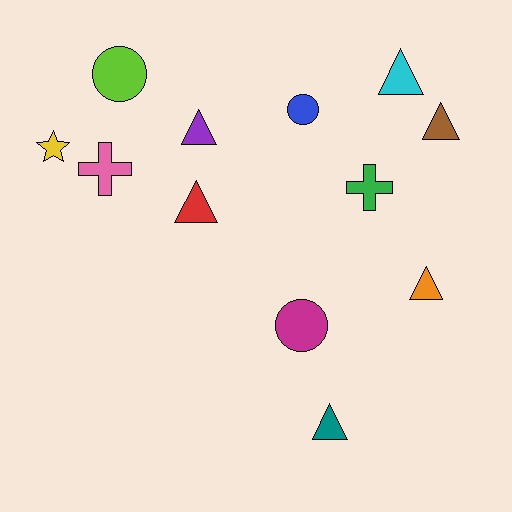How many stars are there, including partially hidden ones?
There is 1 star.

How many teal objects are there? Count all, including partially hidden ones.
There is 1 teal object.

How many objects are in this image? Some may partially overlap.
There are 12 objects.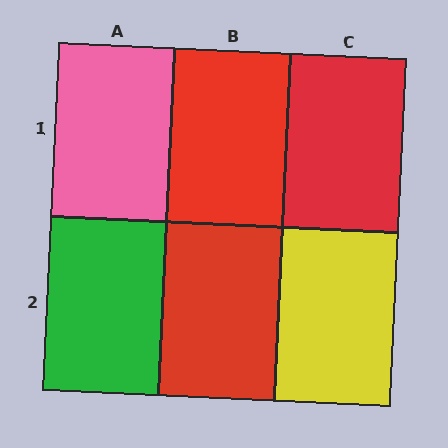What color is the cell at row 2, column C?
Yellow.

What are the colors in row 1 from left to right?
Pink, red, red.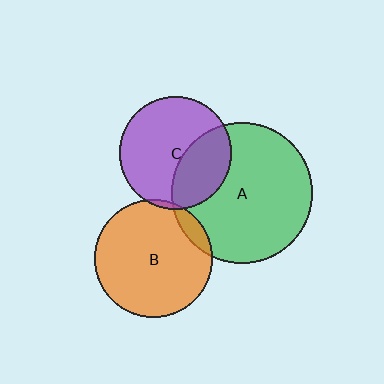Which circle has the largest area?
Circle A (green).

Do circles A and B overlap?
Yes.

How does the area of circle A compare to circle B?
Approximately 1.4 times.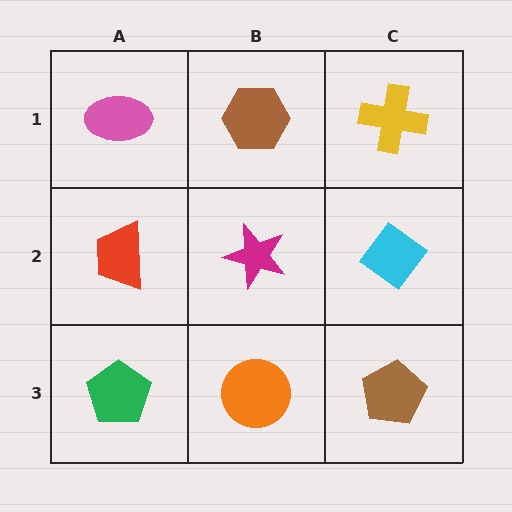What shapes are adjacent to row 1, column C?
A cyan diamond (row 2, column C), a brown hexagon (row 1, column B).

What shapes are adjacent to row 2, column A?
A pink ellipse (row 1, column A), a green pentagon (row 3, column A), a magenta star (row 2, column B).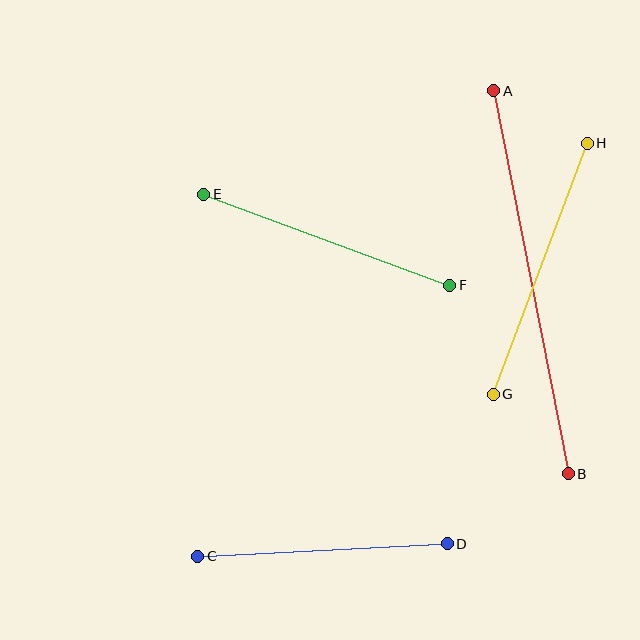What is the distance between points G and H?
The distance is approximately 268 pixels.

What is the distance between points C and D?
The distance is approximately 250 pixels.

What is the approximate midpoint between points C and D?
The midpoint is at approximately (322, 550) pixels.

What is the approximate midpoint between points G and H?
The midpoint is at approximately (540, 269) pixels.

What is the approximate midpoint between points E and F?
The midpoint is at approximately (327, 240) pixels.